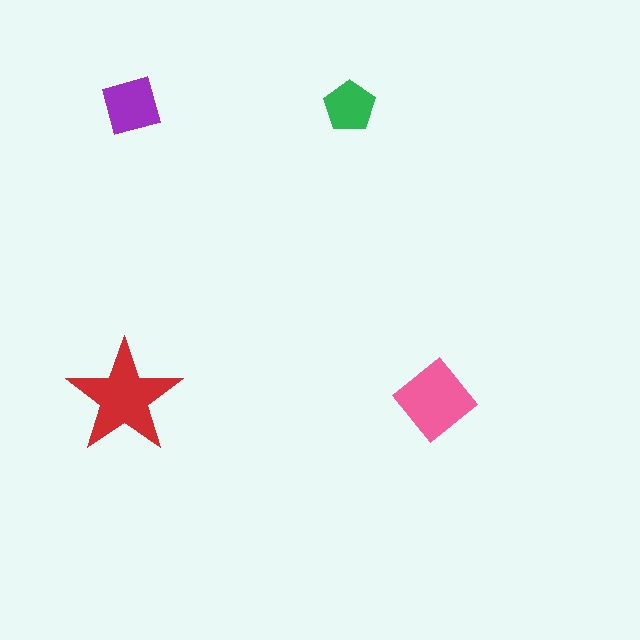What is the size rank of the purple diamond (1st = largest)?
3rd.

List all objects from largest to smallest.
The red star, the pink diamond, the purple diamond, the green pentagon.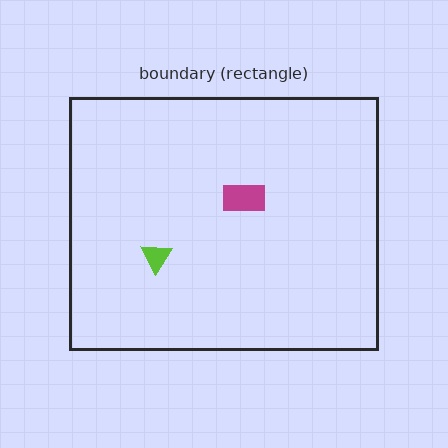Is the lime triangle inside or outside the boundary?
Inside.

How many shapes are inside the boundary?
2 inside, 0 outside.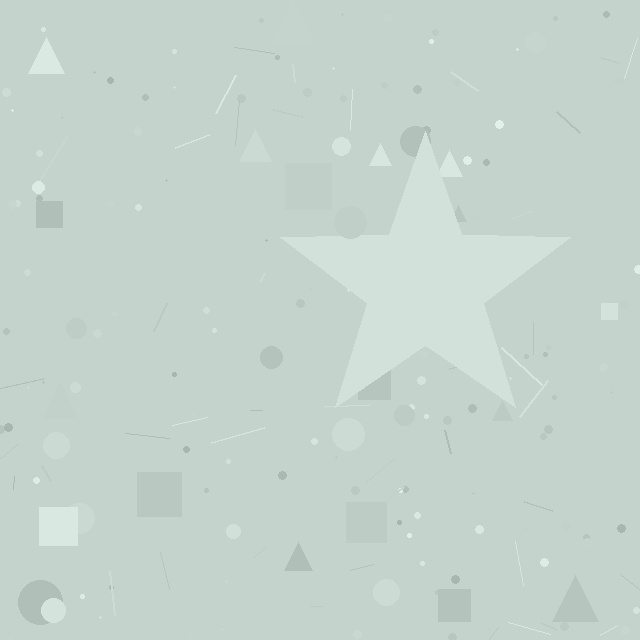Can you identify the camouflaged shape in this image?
The camouflaged shape is a star.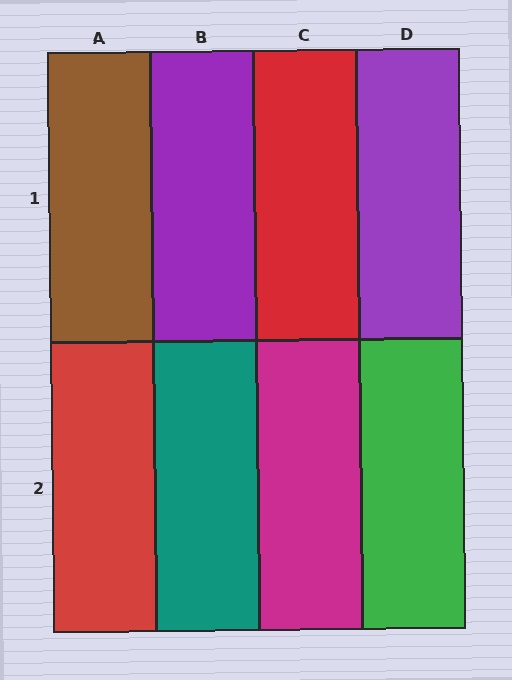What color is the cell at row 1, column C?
Red.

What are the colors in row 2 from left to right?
Red, teal, magenta, green.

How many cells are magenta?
1 cell is magenta.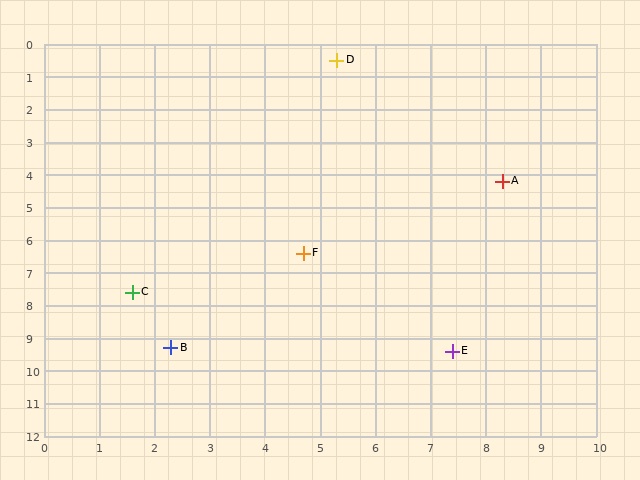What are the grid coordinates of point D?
Point D is at approximately (5.3, 0.5).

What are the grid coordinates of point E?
Point E is at approximately (7.4, 9.4).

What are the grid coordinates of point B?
Point B is at approximately (2.3, 9.3).